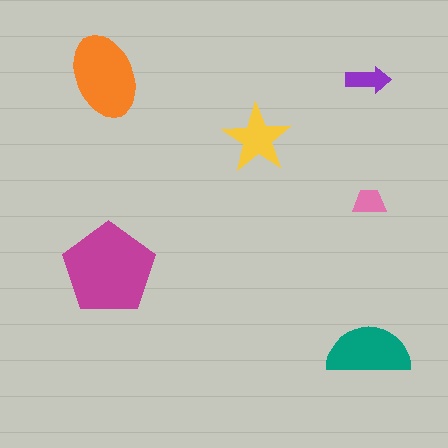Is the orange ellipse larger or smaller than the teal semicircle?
Larger.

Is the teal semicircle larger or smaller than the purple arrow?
Larger.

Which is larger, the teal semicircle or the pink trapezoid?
The teal semicircle.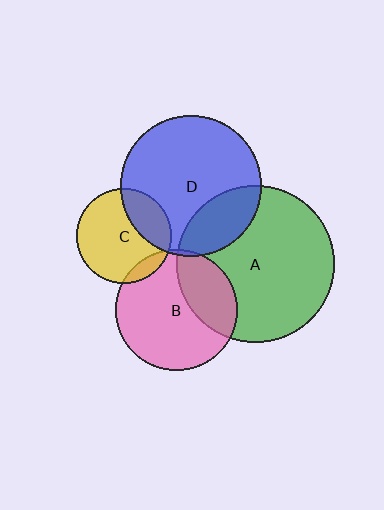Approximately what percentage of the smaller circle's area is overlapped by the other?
Approximately 30%.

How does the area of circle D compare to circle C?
Approximately 2.2 times.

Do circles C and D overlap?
Yes.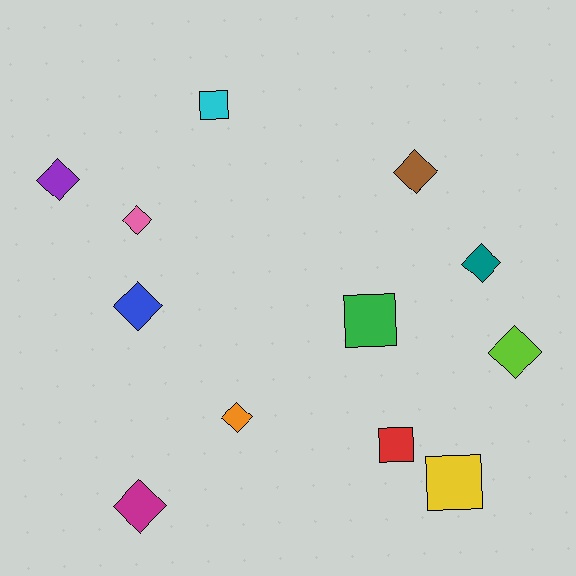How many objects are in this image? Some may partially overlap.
There are 12 objects.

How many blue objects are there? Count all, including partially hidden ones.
There is 1 blue object.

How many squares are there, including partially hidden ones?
There are 4 squares.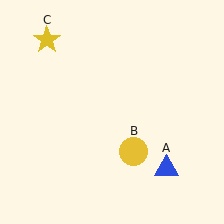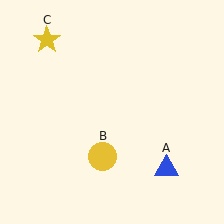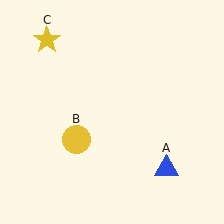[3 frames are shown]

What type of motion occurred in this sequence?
The yellow circle (object B) rotated clockwise around the center of the scene.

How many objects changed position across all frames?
1 object changed position: yellow circle (object B).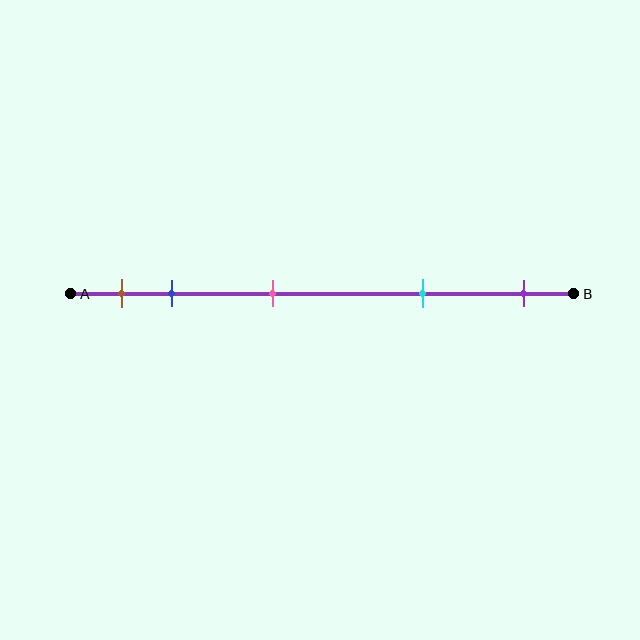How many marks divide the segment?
There are 5 marks dividing the segment.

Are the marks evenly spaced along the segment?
No, the marks are not evenly spaced.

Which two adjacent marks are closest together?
The brown and blue marks are the closest adjacent pair.